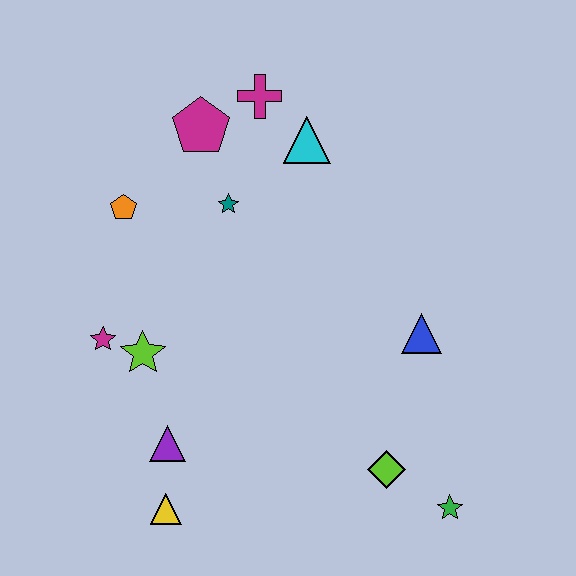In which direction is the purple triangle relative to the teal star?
The purple triangle is below the teal star.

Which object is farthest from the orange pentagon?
The green star is farthest from the orange pentagon.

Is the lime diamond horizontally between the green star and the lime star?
Yes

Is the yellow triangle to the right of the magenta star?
Yes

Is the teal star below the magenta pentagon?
Yes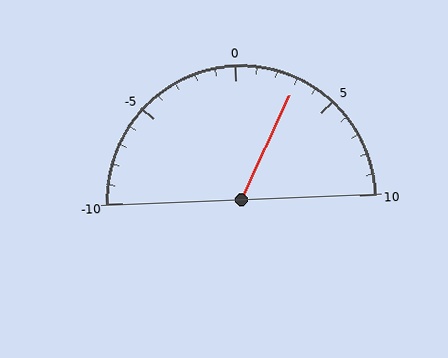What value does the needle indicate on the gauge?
The needle indicates approximately 3.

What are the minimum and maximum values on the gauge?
The gauge ranges from -10 to 10.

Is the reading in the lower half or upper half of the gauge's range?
The reading is in the upper half of the range (-10 to 10).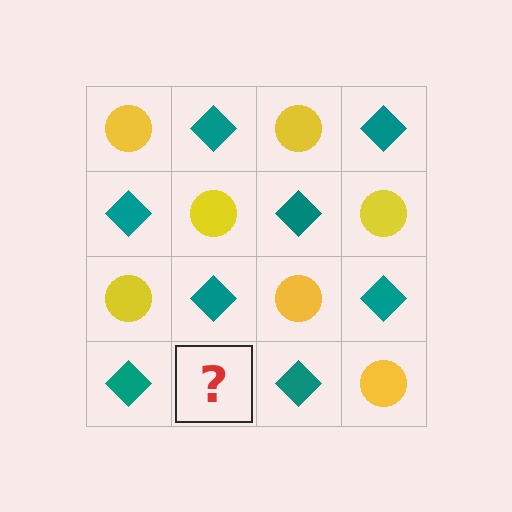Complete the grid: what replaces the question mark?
The question mark should be replaced with a yellow circle.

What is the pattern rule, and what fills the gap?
The rule is that it alternates yellow circle and teal diamond in a checkerboard pattern. The gap should be filled with a yellow circle.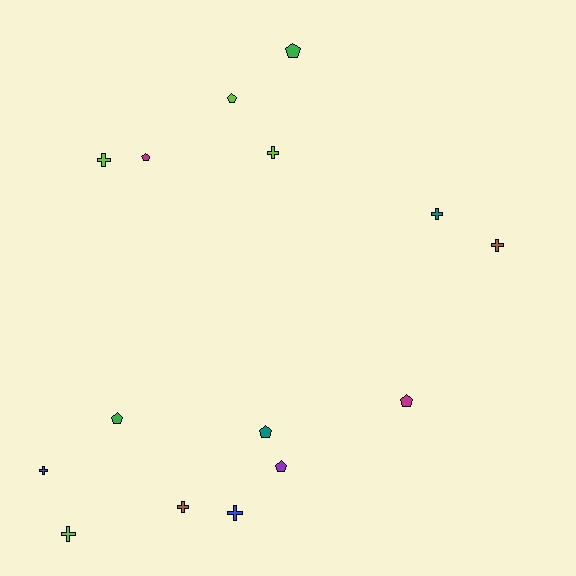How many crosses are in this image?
There are 8 crosses.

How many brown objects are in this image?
There are 2 brown objects.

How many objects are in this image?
There are 15 objects.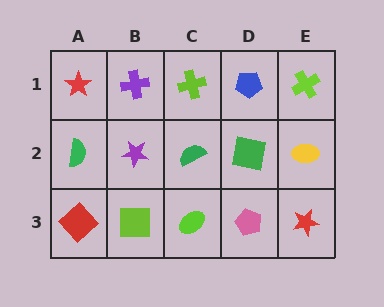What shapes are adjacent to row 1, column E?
A yellow ellipse (row 2, column E), a blue pentagon (row 1, column D).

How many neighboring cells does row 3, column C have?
3.